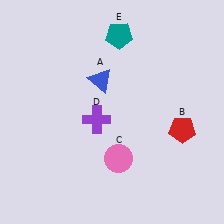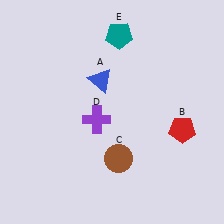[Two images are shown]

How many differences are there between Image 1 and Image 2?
There is 1 difference between the two images.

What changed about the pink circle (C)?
In Image 1, C is pink. In Image 2, it changed to brown.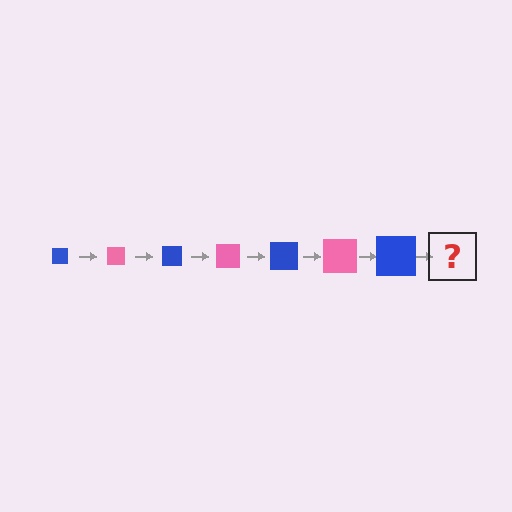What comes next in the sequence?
The next element should be a pink square, larger than the previous one.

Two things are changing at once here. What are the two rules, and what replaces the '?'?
The two rules are that the square grows larger each step and the color cycles through blue and pink. The '?' should be a pink square, larger than the previous one.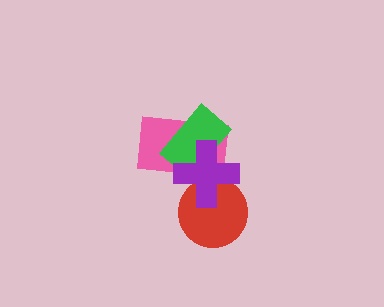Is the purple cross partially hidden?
No, no other shape covers it.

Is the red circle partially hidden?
Yes, it is partially covered by another shape.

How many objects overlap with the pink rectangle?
2 objects overlap with the pink rectangle.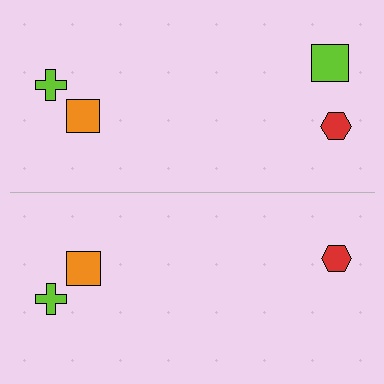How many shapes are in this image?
There are 7 shapes in this image.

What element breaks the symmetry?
A lime square is missing from the bottom side.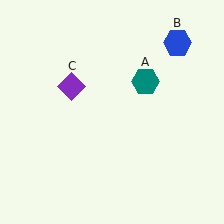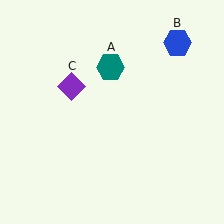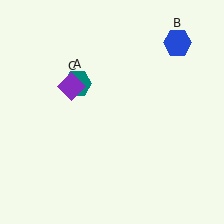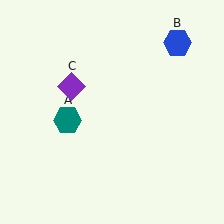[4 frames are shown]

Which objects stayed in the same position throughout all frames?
Blue hexagon (object B) and purple diamond (object C) remained stationary.